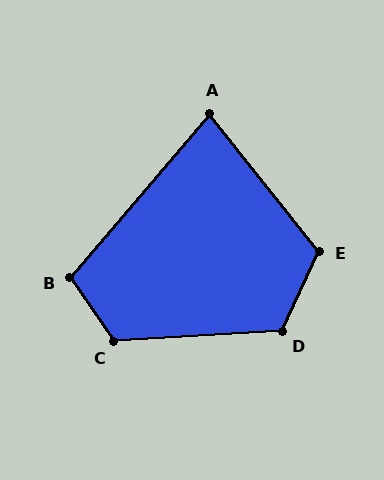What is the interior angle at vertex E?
Approximately 116 degrees (obtuse).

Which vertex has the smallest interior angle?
A, at approximately 79 degrees.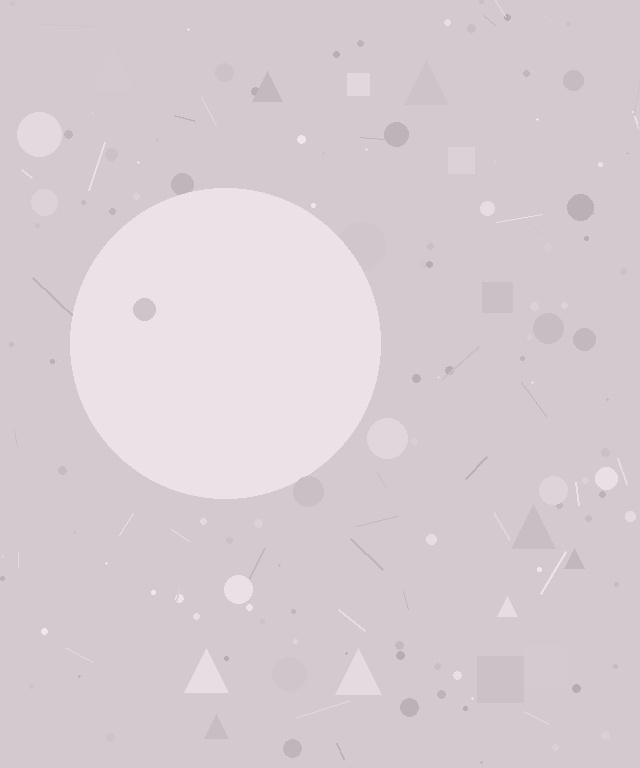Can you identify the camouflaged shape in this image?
The camouflaged shape is a circle.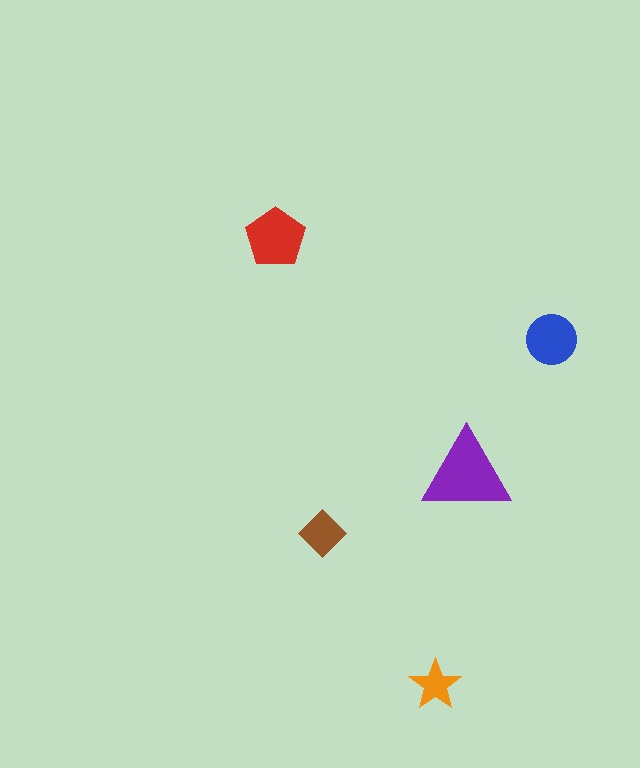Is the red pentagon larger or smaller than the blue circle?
Larger.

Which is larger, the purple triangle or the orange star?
The purple triangle.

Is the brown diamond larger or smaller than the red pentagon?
Smaller.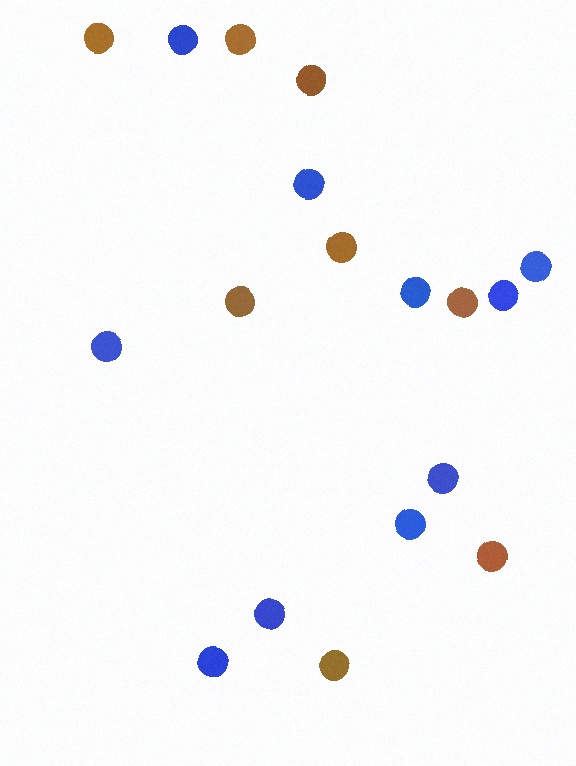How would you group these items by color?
There are 2 groups: one group of brown circles (8) and one group of blue circles (10).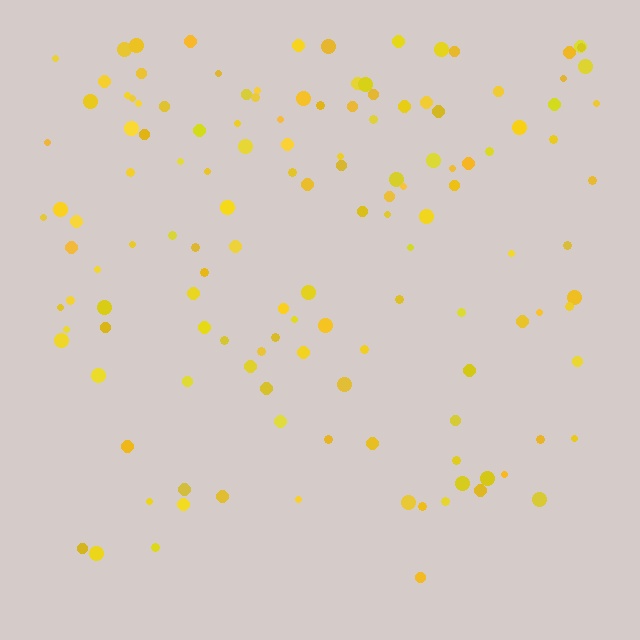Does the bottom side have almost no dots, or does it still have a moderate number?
Still a moderate number, just noticeably fewer than the top.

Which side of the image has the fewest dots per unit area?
The bottom.